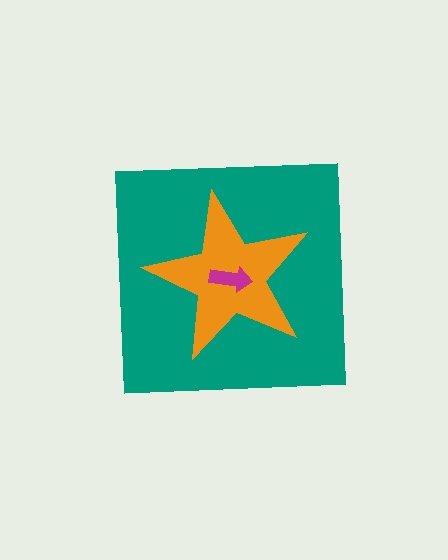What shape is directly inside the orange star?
The magenta arrow.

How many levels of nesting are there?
3.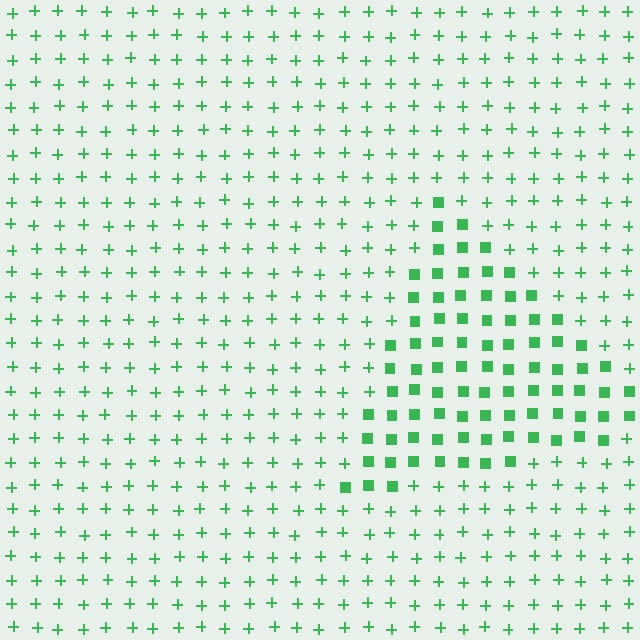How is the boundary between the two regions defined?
The boundary is defined by a change in element shape: squares inside vs. plus signs outside. All elements share the same color and spacing.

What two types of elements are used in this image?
The image uses squares inside the triangle region and plus signs outside it.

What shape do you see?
I see a triangle.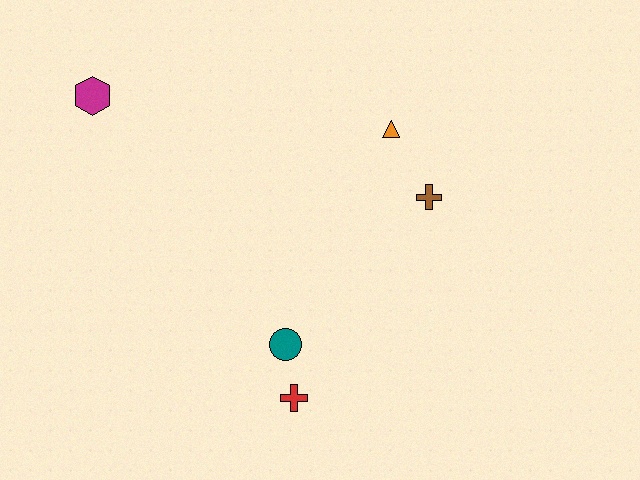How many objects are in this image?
There are 5 objects.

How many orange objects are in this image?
There is 1 orange object.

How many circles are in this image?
There is 1 circle.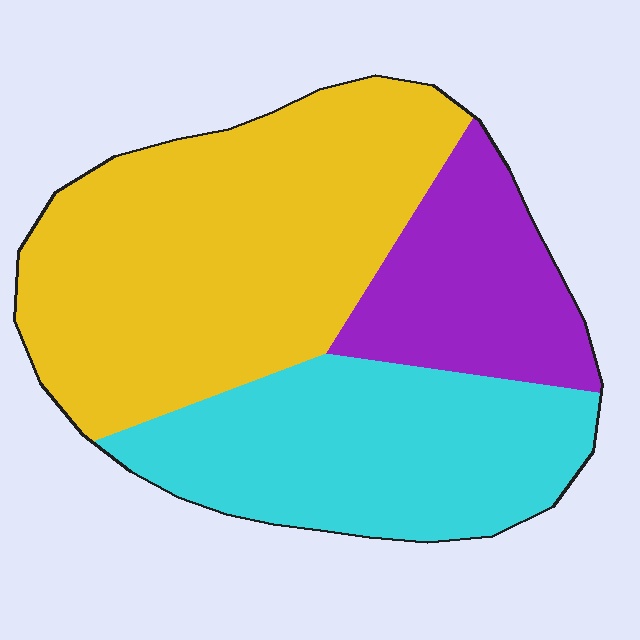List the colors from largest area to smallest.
From largest to smallest: yellow, cyan, purple.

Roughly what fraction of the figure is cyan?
Cyan takes up about one third (1/3) of the figure.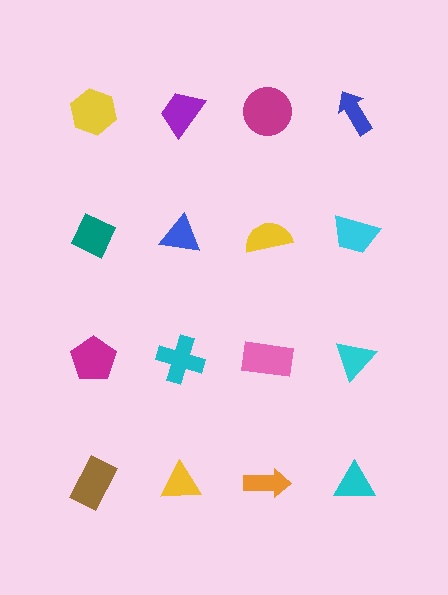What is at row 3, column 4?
A cyan triangle.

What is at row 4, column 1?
A brown rectangle.